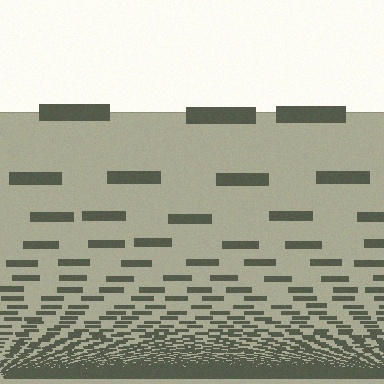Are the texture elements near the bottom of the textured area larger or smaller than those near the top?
Smaller. The gradient is inverted — elements near the bottom are smaller and denser.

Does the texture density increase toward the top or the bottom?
Density increases toward the bottom.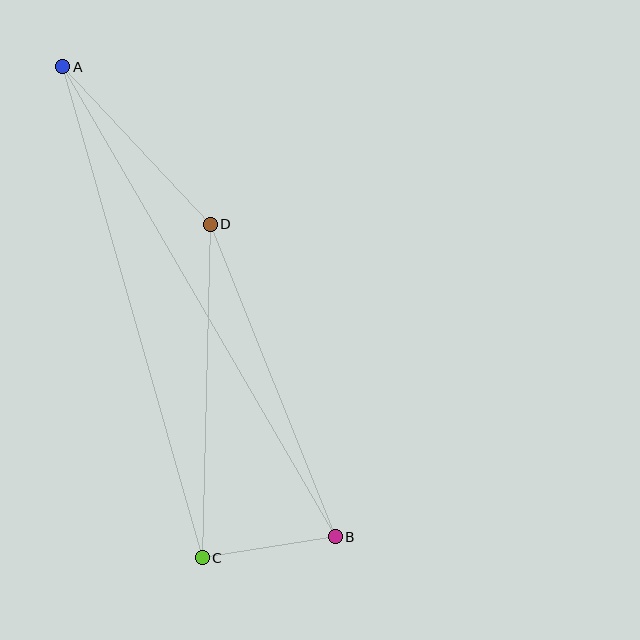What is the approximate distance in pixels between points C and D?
The distance between C and D is approximately 333 pixels.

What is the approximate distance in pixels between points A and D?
The distance between A and D is approximately 216 pixels.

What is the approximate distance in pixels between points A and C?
The distance between A and C is approximately 510 pixels.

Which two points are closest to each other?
Points B and C are closest to each other.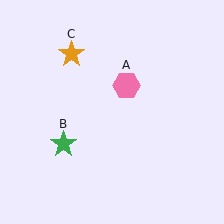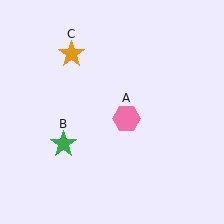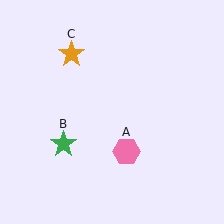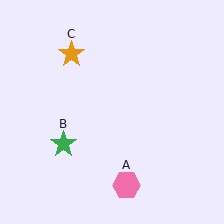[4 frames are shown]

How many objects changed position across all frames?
1 object changed position: pink hexagon (object A).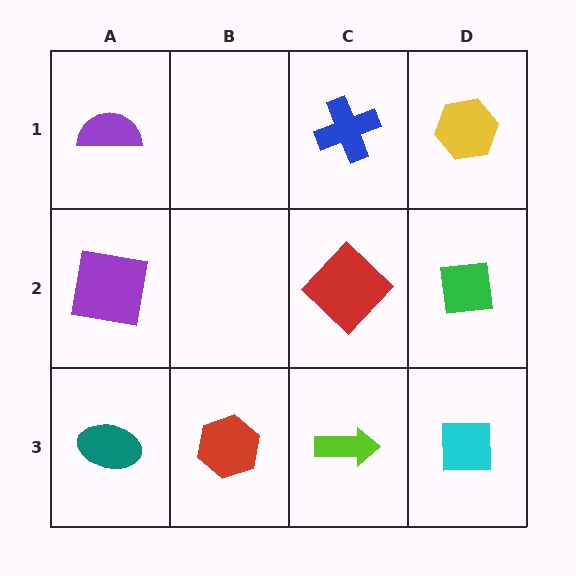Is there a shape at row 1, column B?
No, that cell is empty.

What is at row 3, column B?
A red hexagon.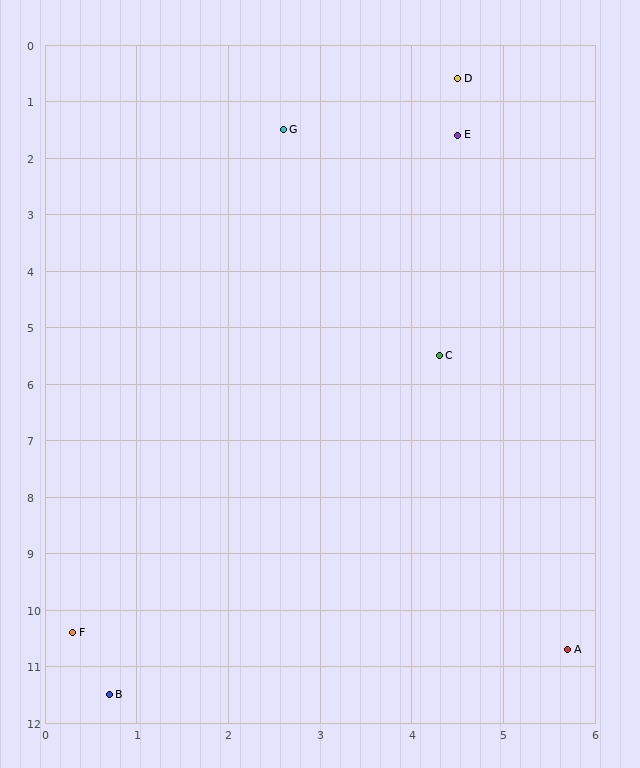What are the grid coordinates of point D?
Point D is at approximately (4.5, 0.6).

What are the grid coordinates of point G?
Point G is at approximately (2.6, 1.5).